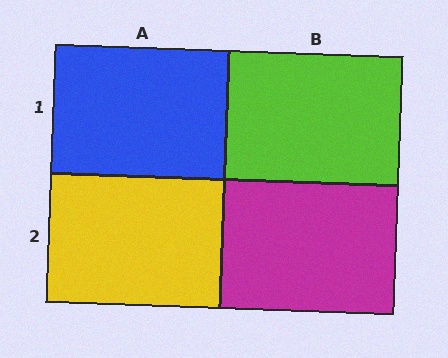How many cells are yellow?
1 cell is yellow.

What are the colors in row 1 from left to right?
Blue, lime.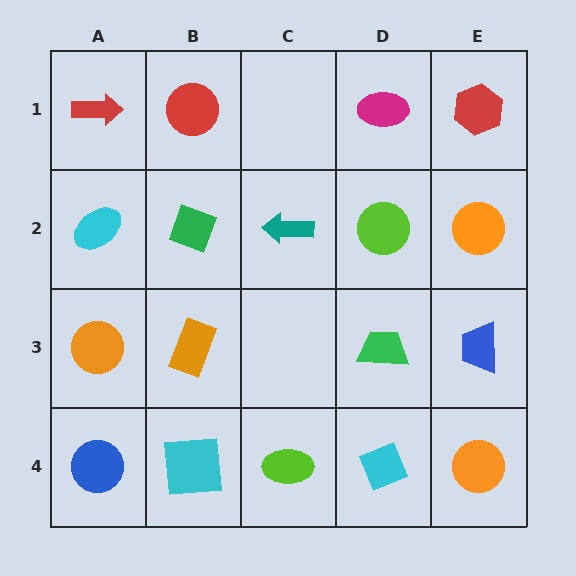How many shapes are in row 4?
5 shapes.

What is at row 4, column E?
An orange circle.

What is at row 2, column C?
A teal arrow.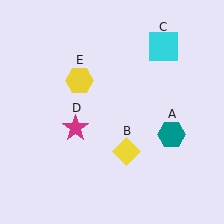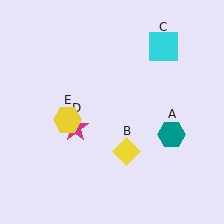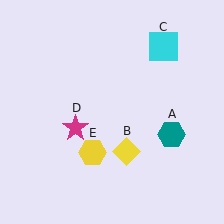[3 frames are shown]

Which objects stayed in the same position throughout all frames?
Teal hexagon (object A) and yellow diamond (object B) and cyan square (object C) and magenta star (object D) remained stationary.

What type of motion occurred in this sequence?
The yellow hexagon (object E) rotated counterclockwise around the center of the scene.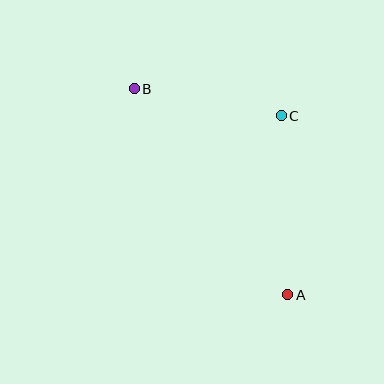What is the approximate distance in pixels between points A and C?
The distance between A and C is approximately 179 pixels.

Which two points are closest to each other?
Points B and C are closest to each other.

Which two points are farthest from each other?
Points A and B are farthest from each other.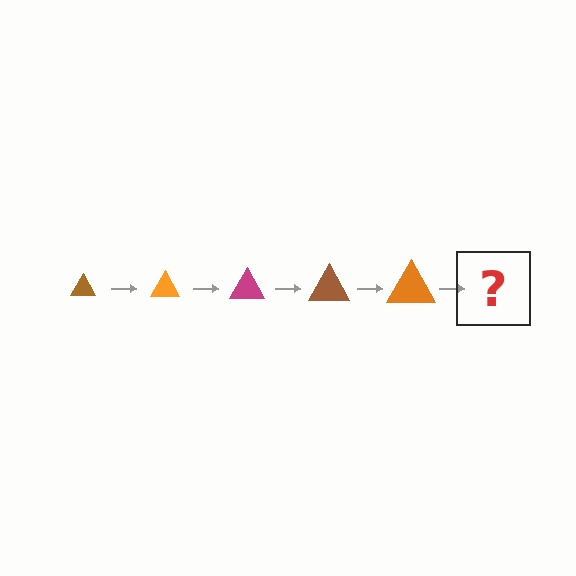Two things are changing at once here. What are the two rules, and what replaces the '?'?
The two rules are that the triangle grows larger each step and the color cycles through brown, orange, and magenta. The '?' should be a magenta triangle, larger than the previous one.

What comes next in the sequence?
The next element should be a magenta triangle, larger than the previous one.